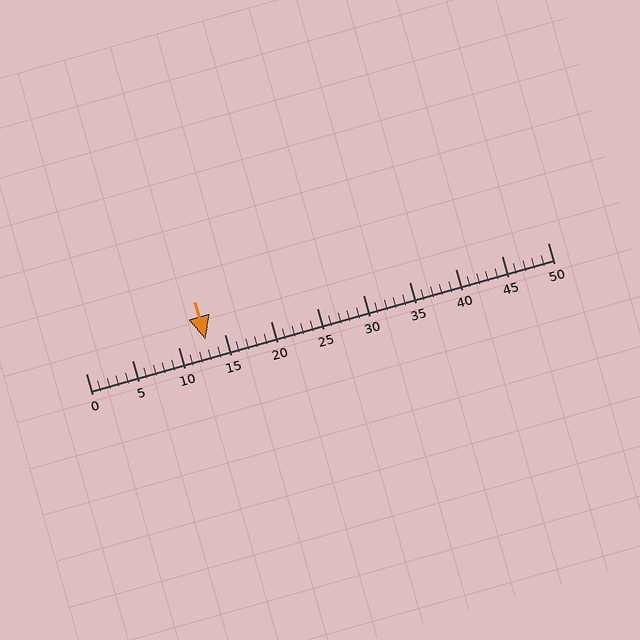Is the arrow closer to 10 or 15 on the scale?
The arrow is closer to 15.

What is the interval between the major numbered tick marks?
The major tick marks are spaced 5 units apart.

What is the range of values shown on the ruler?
The ruler shows values from 0 to 50.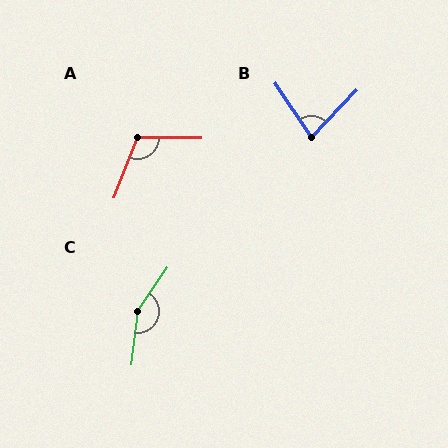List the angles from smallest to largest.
B (77°), A (111°), C (153°).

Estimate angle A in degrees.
Approximately 111 degrees.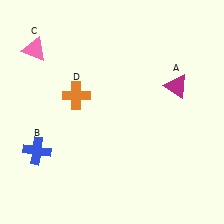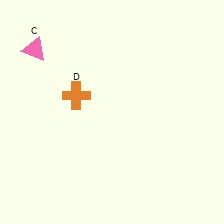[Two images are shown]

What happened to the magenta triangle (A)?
The magenta triangle (A) was removed in Image 2. It was in the top-right area of Image 1.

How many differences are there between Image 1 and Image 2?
There are 2 differences between the two images.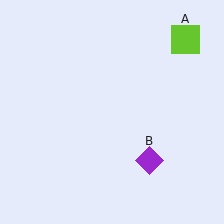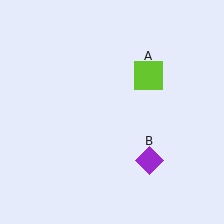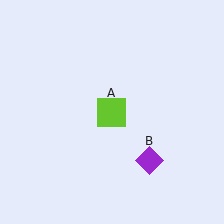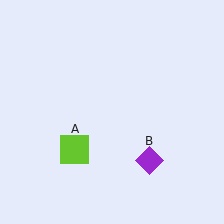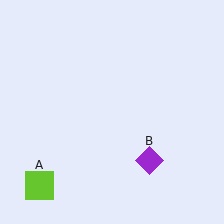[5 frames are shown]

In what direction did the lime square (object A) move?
The lime square (object A) moved down and to the left.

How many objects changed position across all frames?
1 object changed position: lime square (object A).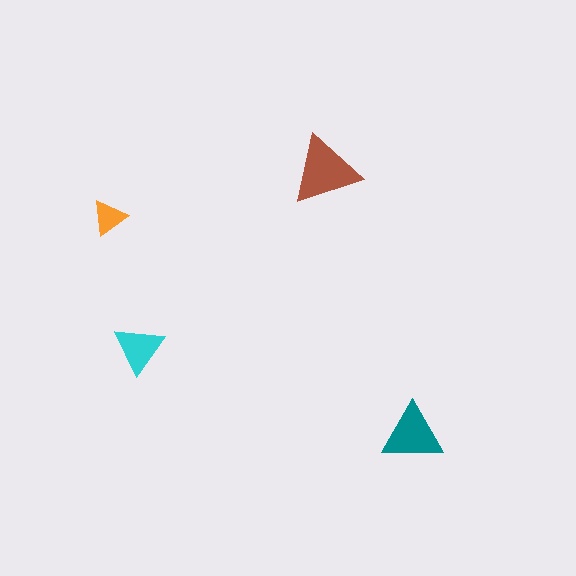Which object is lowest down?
The teal triangle is bottommost.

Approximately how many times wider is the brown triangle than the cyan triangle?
About 1.5 times wider.